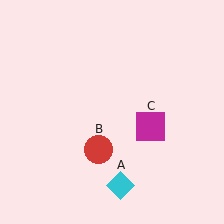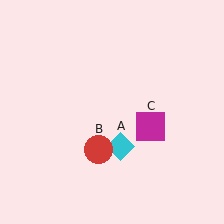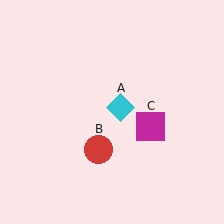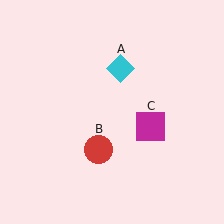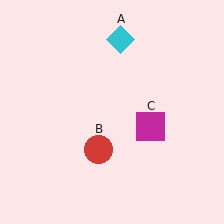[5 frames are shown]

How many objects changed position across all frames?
1 object changed position: cyan diamond (object A).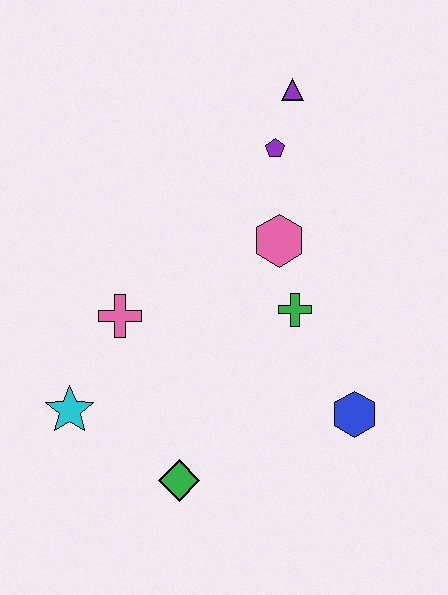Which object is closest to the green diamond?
The cyan star is closest to the green diamond.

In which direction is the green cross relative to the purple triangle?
The green cross is below the purple triangle.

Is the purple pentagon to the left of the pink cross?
No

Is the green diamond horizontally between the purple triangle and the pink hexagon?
No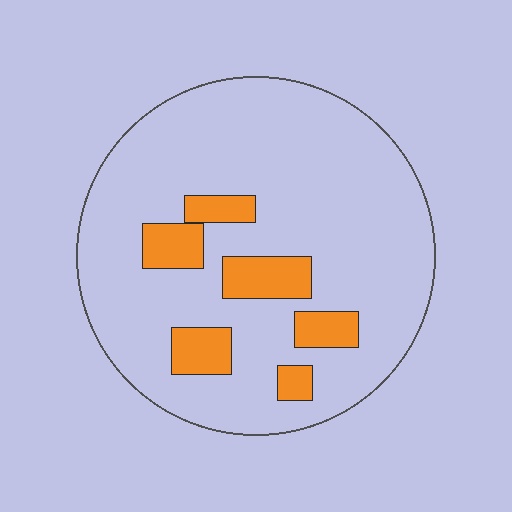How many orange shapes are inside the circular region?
6.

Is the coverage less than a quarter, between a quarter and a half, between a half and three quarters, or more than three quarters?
Less than a quarter.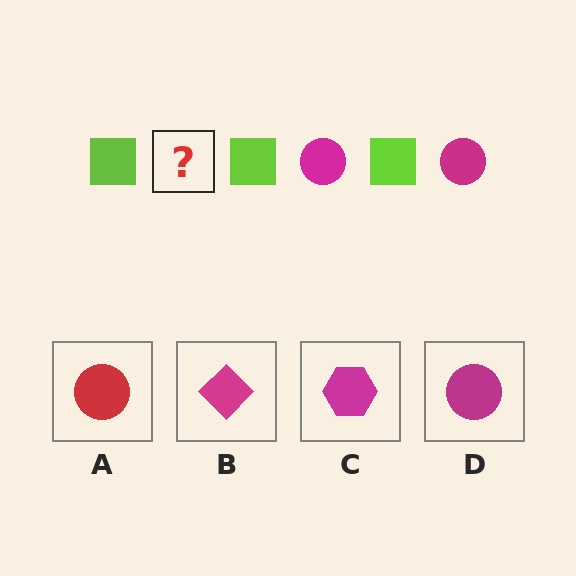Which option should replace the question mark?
Option D.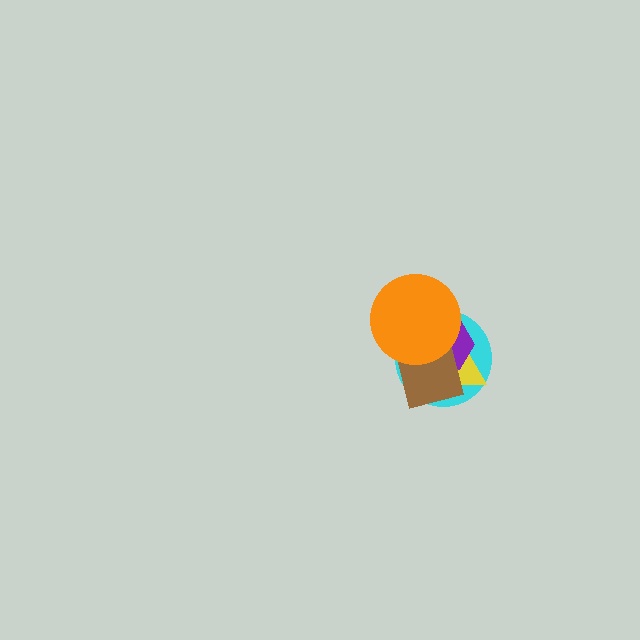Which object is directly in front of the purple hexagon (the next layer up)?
The brown square is directly in front of the purple hexagon.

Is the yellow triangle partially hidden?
Yes, it is partially covered by another shape.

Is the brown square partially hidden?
Yes, it is partially covered by another shape.